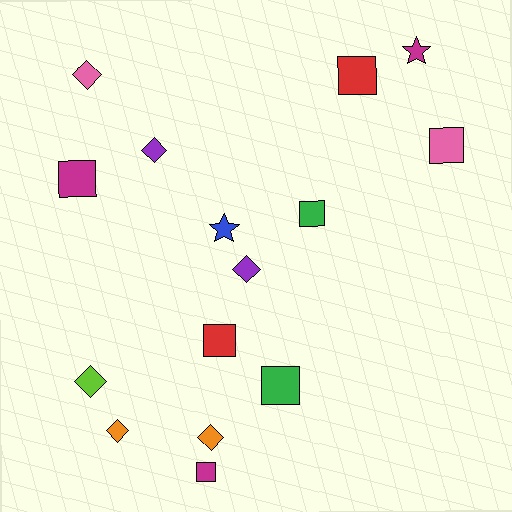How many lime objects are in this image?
There is 1 lime object.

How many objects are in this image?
There are 15 objects.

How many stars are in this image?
There are 2 stars.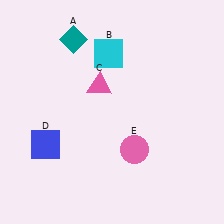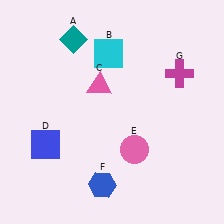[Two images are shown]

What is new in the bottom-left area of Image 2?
A blue hexagon (F) was added in the bottom-left area of Image 2.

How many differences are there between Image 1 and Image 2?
There are 2 differences between the two images.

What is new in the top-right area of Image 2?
A magenta cross (G) was added in the top-right area of Image 2.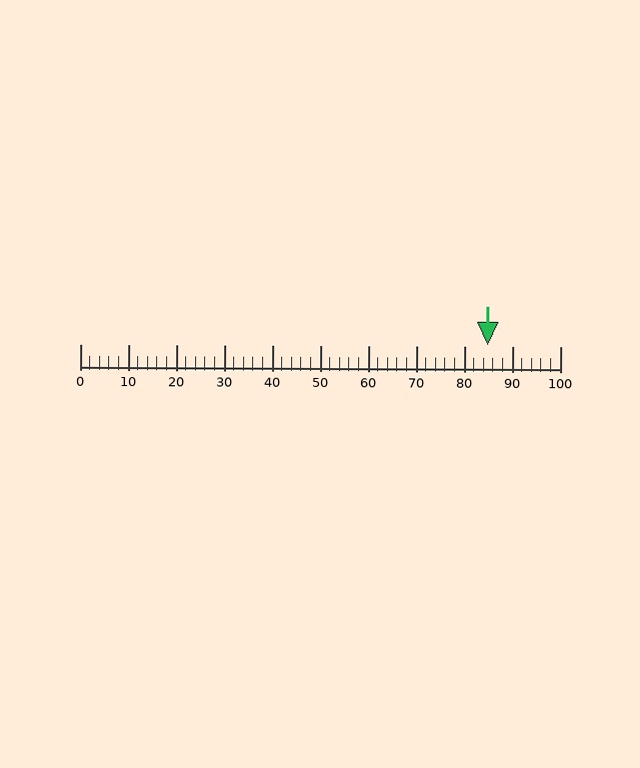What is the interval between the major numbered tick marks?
The major tick marks are spaced 10 units apart.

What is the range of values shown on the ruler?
The ruler shows values from 0 to 100.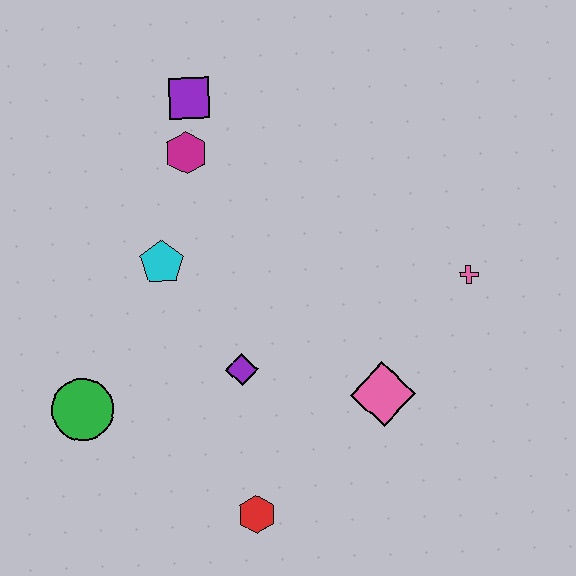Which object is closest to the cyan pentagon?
The magenta hexagon is closest to the cyan pentagon.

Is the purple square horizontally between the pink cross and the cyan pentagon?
Yes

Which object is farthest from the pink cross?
The green circle is farthest from the pink cross.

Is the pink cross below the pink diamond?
No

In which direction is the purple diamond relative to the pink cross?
The purple diamond is to the left of the pink cross.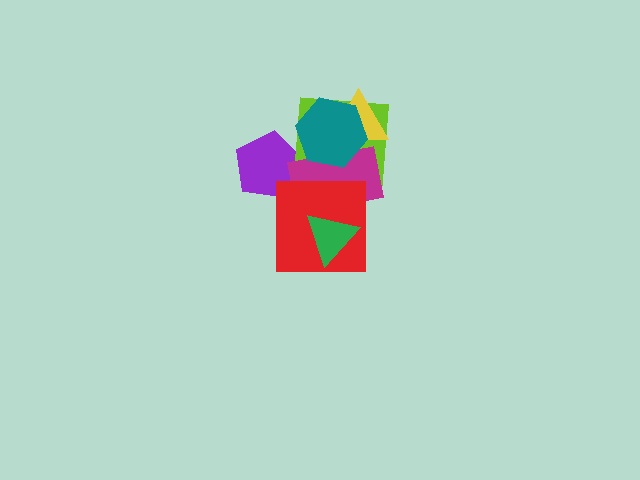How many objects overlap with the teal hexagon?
3 objects overlap with the teal hexagon.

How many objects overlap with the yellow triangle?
3 objects overlap with the yellow triangle.